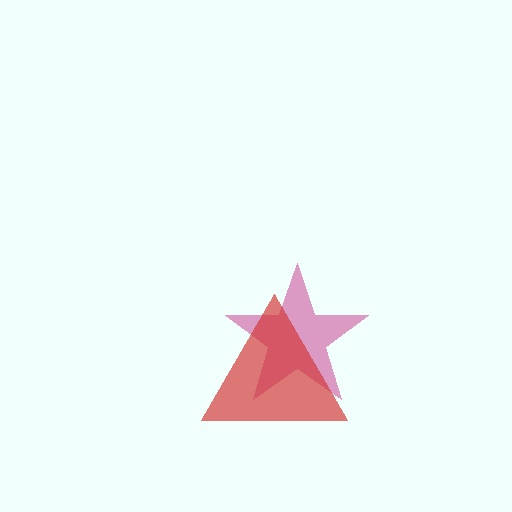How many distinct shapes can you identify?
There are 2 distinct shapes: a magenta star, a red triangle.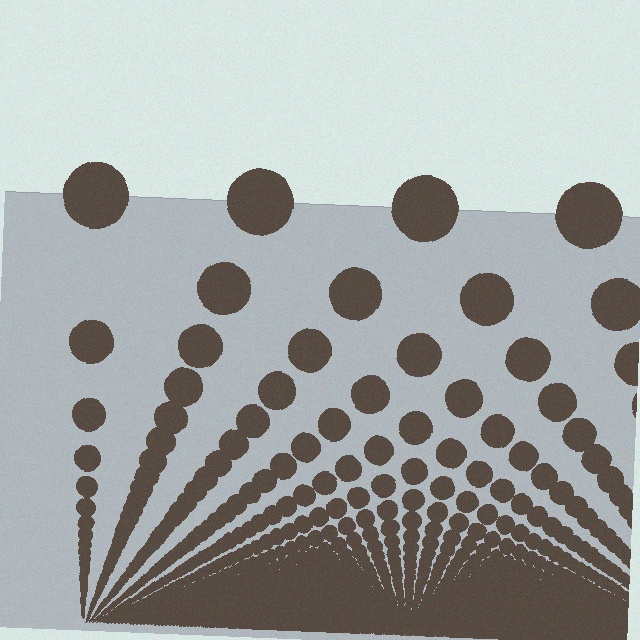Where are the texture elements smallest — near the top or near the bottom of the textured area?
Near the bottom.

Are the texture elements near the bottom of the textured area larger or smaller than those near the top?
Smaller. The gradient is inverted — elements near the bottom are smaller and denser.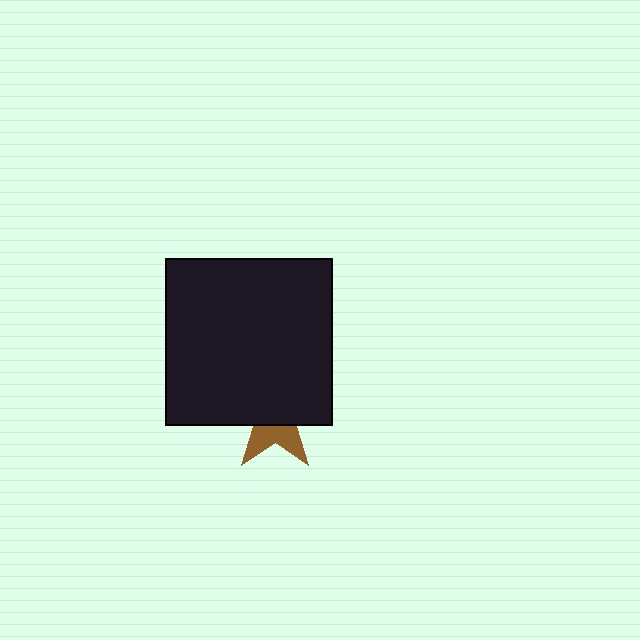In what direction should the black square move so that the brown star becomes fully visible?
The black square should move up. That is the shortest direction to clear the overlap and leave the brown star fully visible.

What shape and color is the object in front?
The object in front is a black square.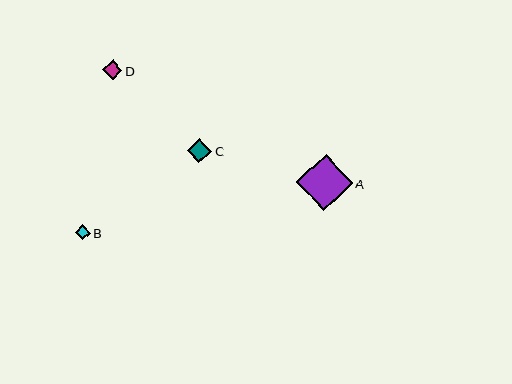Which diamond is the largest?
Diamond A is the largest with a size of approximately 56 pixels.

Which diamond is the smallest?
Diamond B is the smallest with a size of approximately 15 pixels.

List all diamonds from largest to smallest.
From largest to smallest: A, C, D, B.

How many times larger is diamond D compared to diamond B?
Diamond D is approximately 1.3 times the size of diamond B.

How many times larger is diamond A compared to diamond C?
Diamond A is approximately 2.4 times the size of diamond C.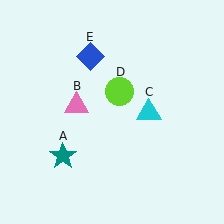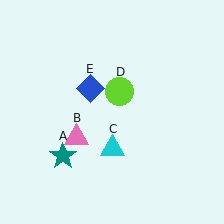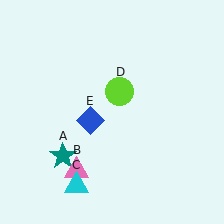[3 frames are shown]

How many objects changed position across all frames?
3 objects changed position: pink triangle (object B), cyan triangle (object C), blue diamond (object E).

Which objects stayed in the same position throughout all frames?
Teal star (object A) and lime circle (object D) remained stationary.